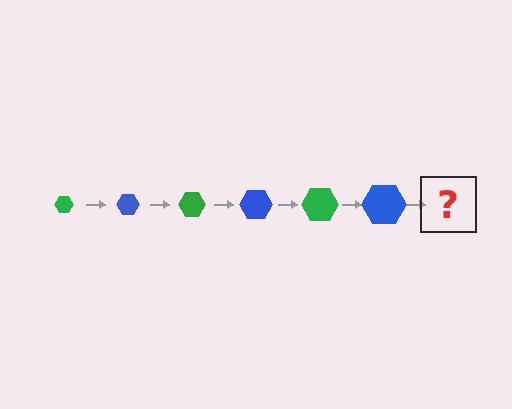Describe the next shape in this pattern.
It should be a green hexagon, larger than the previous one.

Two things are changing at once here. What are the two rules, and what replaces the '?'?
The two rules are that the hexagon grows larger each step and the color cycles through green and blue. The '?' should be a green hexagon, larger than the previous one.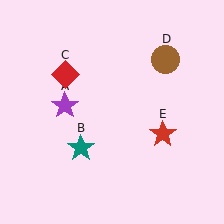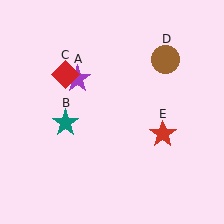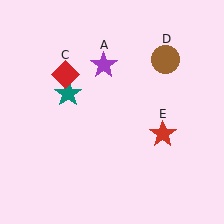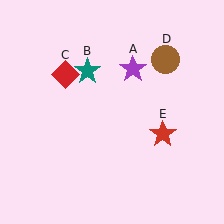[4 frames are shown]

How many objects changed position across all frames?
2 objects changed position: purple star (object A), teal star (object B).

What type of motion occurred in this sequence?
The purple star (object A), teal star (object B) rotated clockwise around the center of the scene.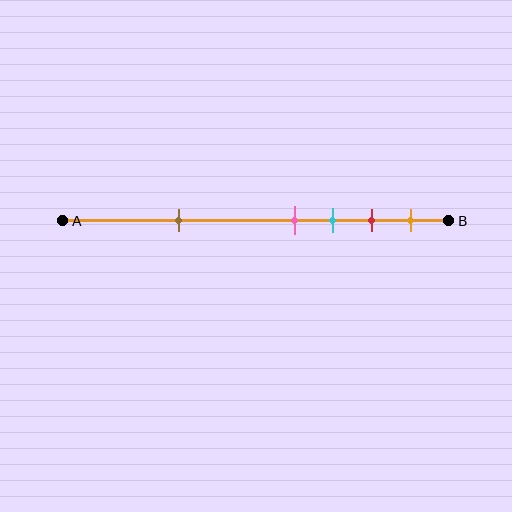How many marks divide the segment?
There are 5 marks dividing the segment.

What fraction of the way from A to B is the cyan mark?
The cyan mark is approximately 70% (0.7) of the way from A to B.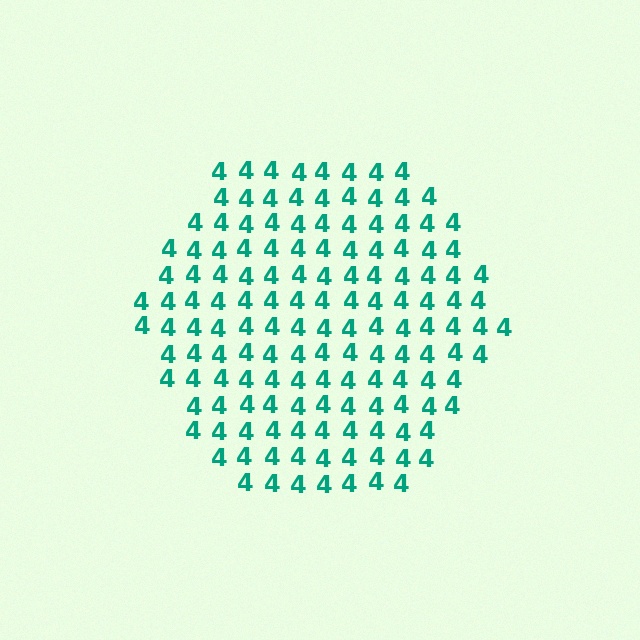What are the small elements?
The small elements are digit 4's.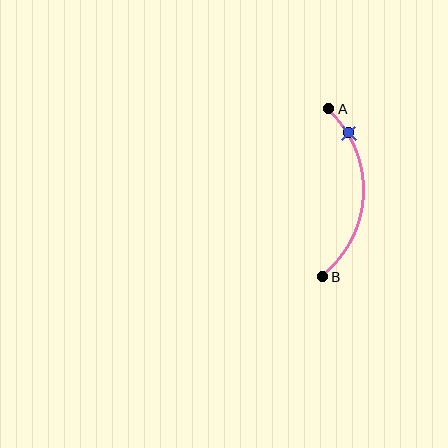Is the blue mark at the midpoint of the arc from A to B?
No. The blue mark lies on the arc but is closer to endpoint A. The arc midpoint would be at the point on the curve equidistant along the arc from both A and B.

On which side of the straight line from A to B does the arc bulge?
The arc bulges to the right of the straight line connecting A and B.